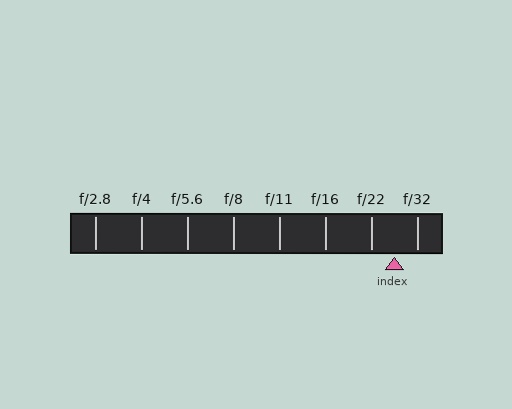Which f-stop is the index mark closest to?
The index mark is closest to f/32.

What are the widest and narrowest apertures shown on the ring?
The widest aperture shown is f/2.8 and the narrowest is f/32.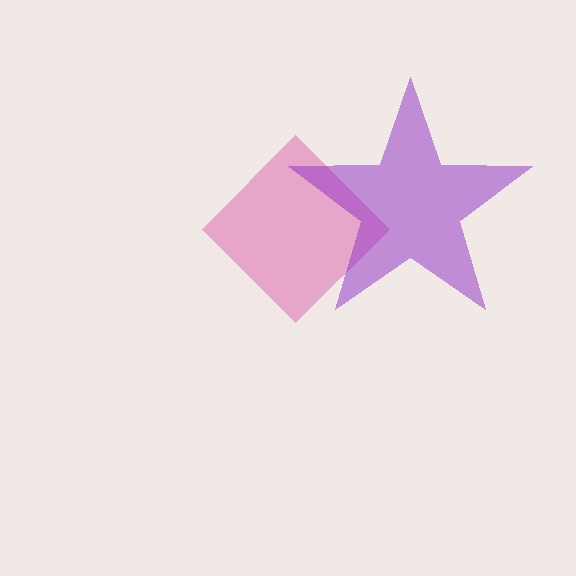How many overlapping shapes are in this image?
There are 2 overlapping shapes in the image.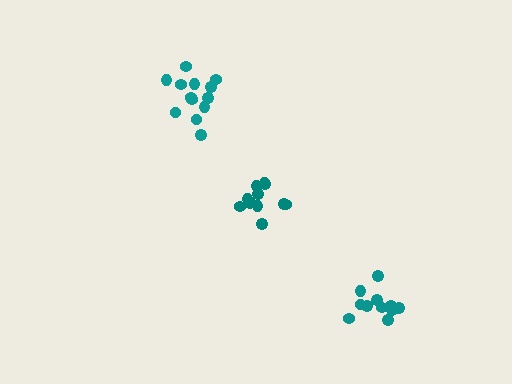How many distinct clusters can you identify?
There are 3 distinct clusters.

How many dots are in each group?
Group 1: 11 dots, Group 2: 11 dots, Group 3: 13 dots (35 total).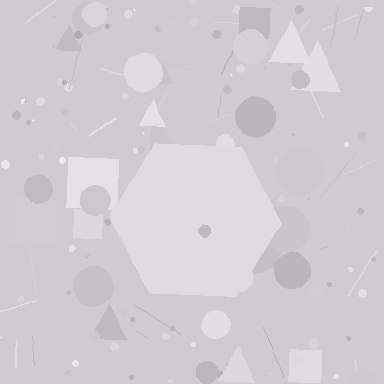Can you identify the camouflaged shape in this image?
The camouflaged shape is a hexagon.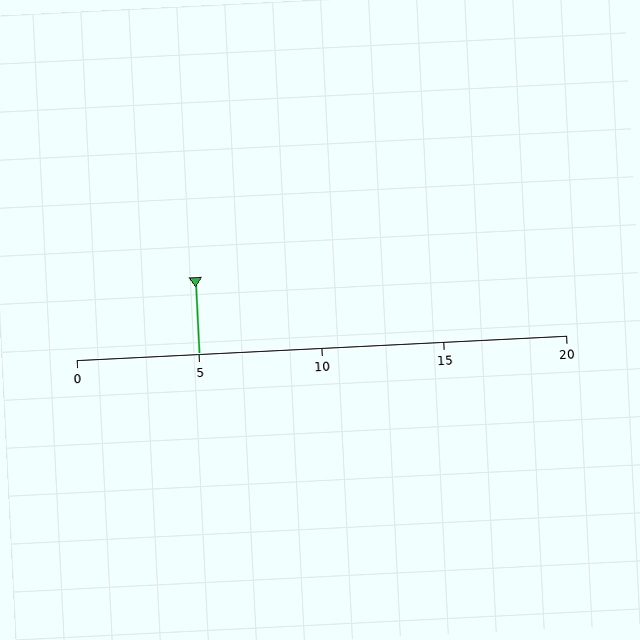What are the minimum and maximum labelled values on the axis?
The axis runs from 0 to 20.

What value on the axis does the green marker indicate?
The marker indicates approximately 5.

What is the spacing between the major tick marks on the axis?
The major ticks are spaced 5 apart.